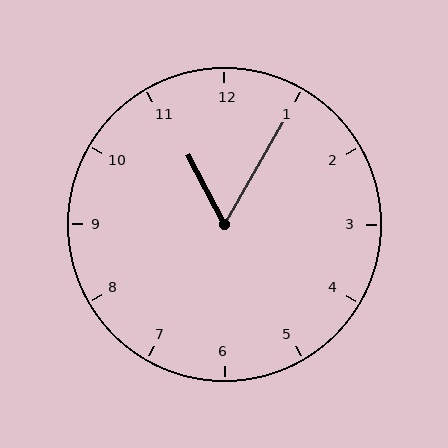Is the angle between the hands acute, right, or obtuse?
It is acute.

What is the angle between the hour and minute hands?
Approximately 58 degrees.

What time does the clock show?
11:05.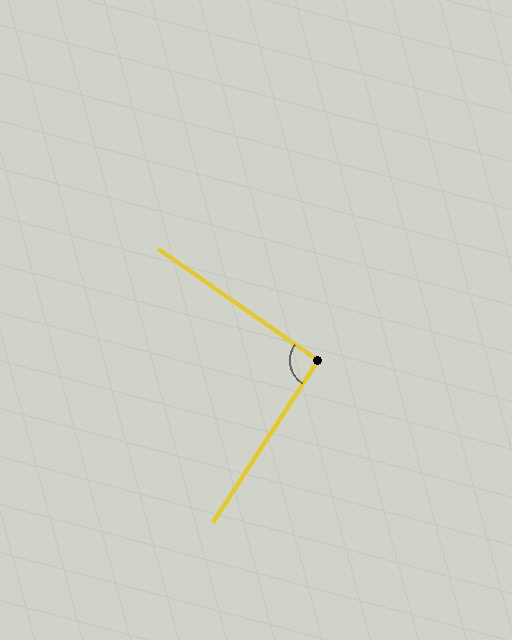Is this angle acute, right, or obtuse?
It is approximately a right angle.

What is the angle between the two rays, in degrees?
Approximately 92 degrees.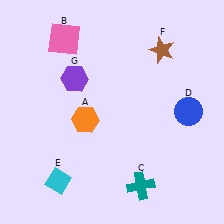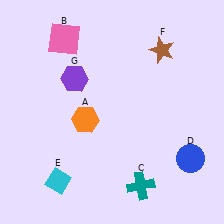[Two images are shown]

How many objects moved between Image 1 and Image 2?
1 object moved between the two images.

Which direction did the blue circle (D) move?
The blue circle (D) moved down.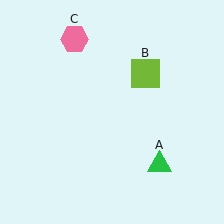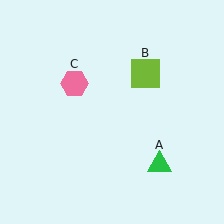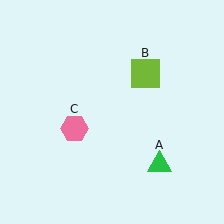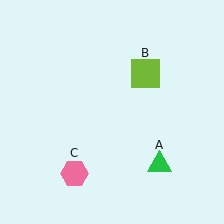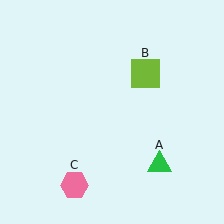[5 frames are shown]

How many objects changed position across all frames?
1 object changed position: pink hexagon (object C).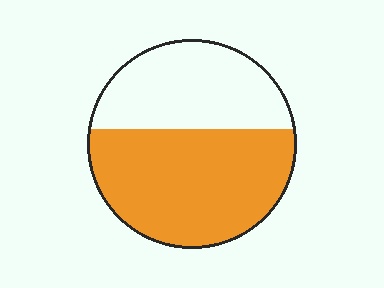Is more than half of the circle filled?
Yes.